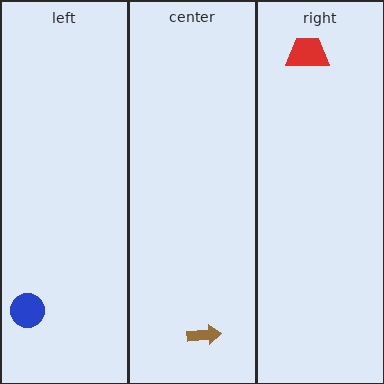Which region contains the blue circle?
The left region.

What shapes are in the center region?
The brown arrow.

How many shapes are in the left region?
1.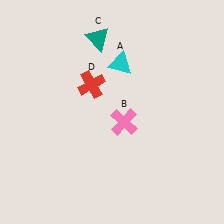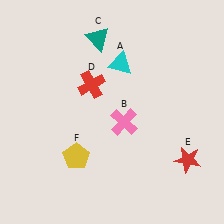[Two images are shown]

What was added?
A red star (E), a yellow pentagon (F) were added in Image 2.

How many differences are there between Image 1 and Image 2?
There are 2 differences between the two images.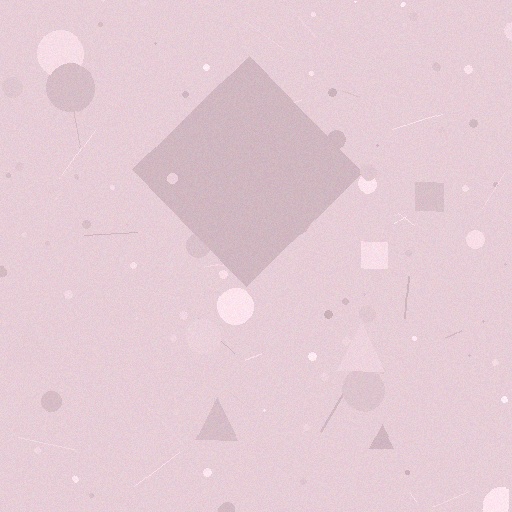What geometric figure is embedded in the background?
A diamond is embedded in the background.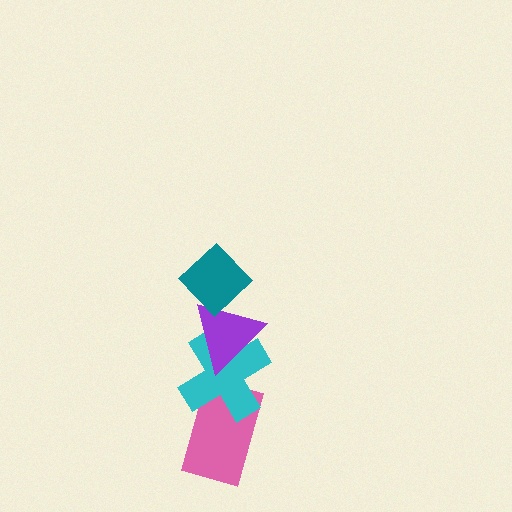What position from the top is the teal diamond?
The teal diamond is 1st from the top.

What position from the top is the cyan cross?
The cyan cross is 3rd from the top.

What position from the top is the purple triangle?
The purple triangle is 2nd from the top.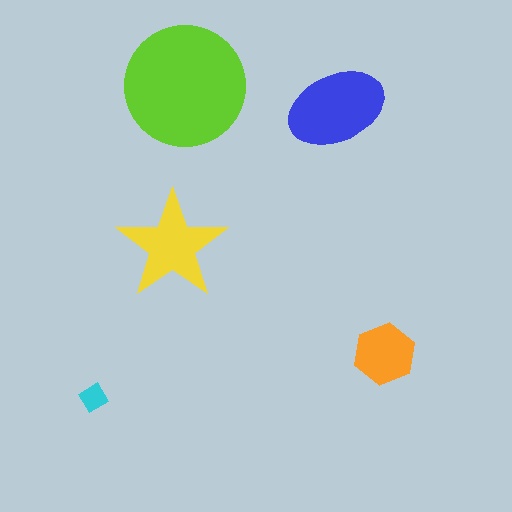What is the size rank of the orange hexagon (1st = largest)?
4th.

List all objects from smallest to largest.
The cyan diamond, the orange hexagon, the yellow star, the blue ellipse, the lime circle.